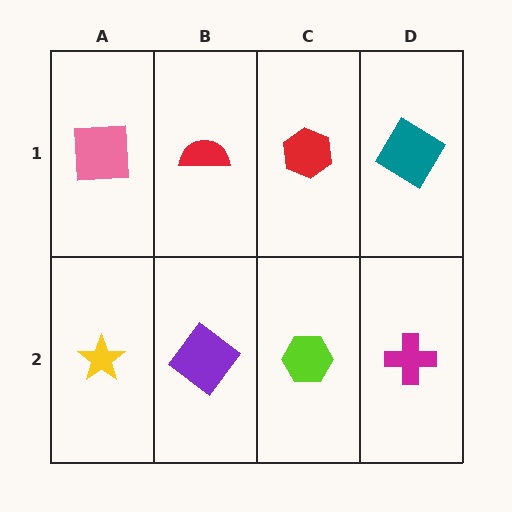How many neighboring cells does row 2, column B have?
3.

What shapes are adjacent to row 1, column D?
A magenta cross (row 2, column D), a red hexagon (row 1, column C).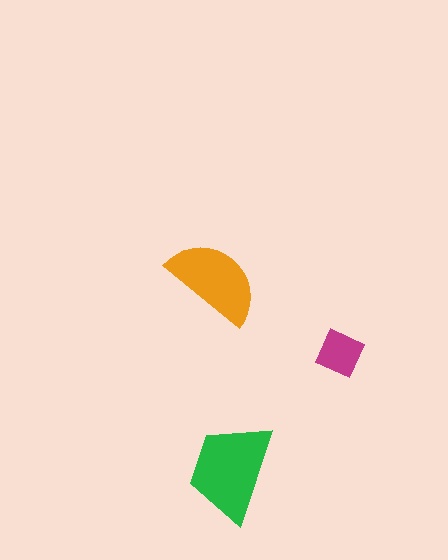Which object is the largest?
The green trapezoid.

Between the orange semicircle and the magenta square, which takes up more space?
The orange semicircle.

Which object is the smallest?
The magenta square.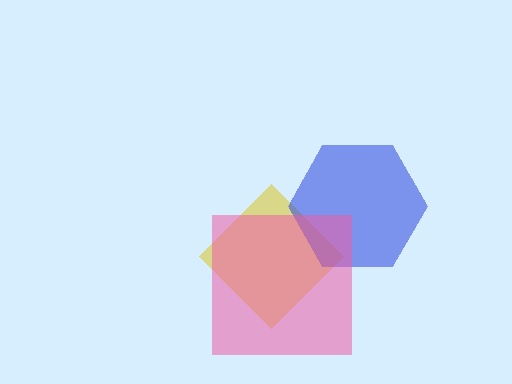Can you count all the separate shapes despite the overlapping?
Yes, there are 3 separate shapes.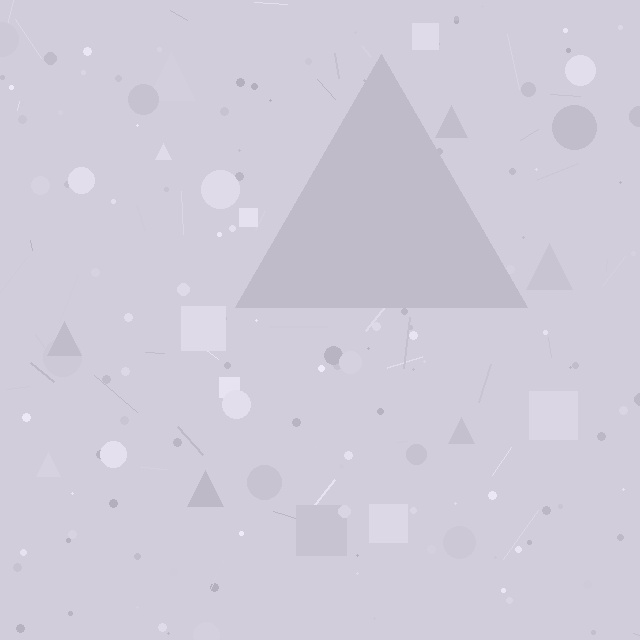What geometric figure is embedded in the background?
A triangle is embedded in the background.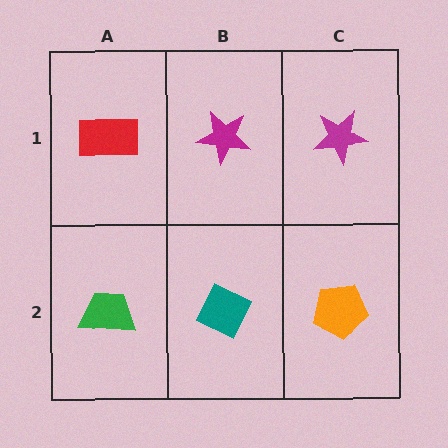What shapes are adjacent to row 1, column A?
A green trapezoid (row 2, column A), a magenta star (row 1, column B).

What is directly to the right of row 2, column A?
A teal diamond.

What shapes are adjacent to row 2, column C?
A magenta star (row 1, column C), a teal diamond (row 2, column B).